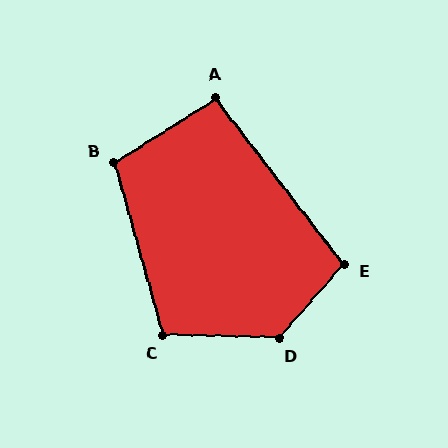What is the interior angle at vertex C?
Approximately 107 degrees (obtuse).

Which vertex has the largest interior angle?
D, at approximately 130 degrees.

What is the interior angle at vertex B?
Approximately 106 degrees (obtuse).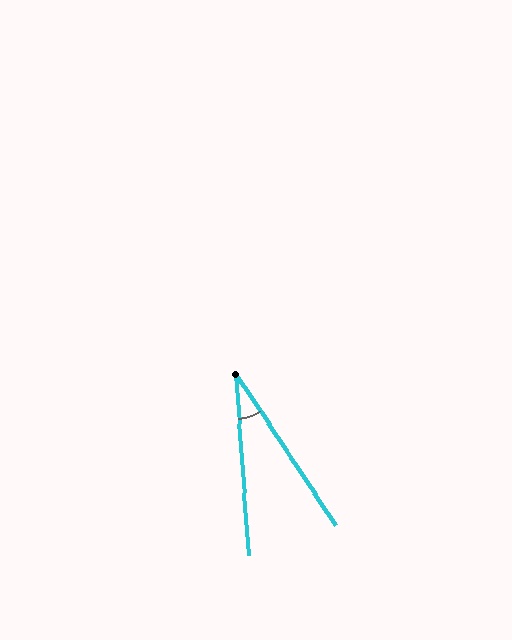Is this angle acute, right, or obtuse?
It is acute.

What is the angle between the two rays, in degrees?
Approximately 30 degrees.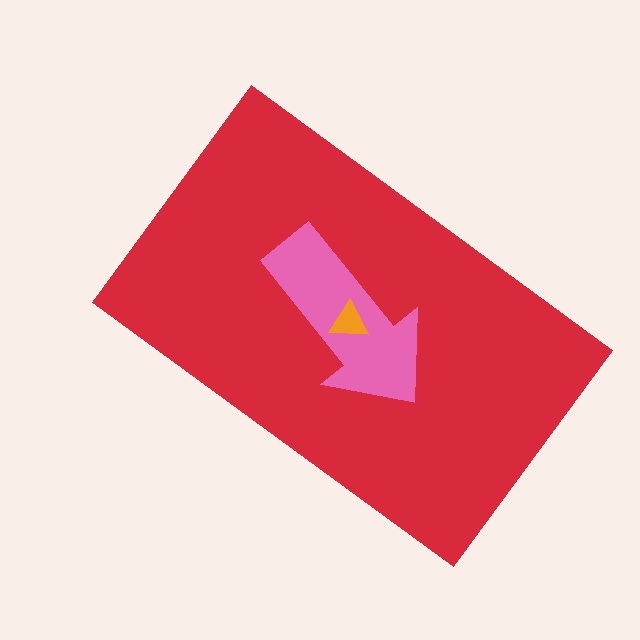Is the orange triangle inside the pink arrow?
Yes.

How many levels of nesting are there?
3.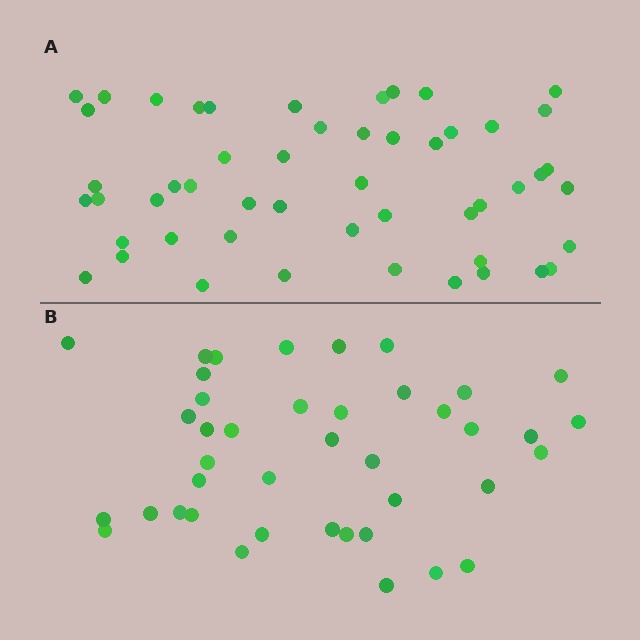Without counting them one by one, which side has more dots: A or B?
Region A (the top region) has more dots.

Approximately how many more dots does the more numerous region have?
Region A has roughly 10 or so more dots than region B.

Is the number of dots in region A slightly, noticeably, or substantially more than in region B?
Region A has only slightly more — the two regions are fairly close. The ratio is roughly 1.2 to 1.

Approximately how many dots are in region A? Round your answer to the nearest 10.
About 50 dots. (The exact count is 51, which rounds to 50.)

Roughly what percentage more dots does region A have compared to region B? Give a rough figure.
About 25% more.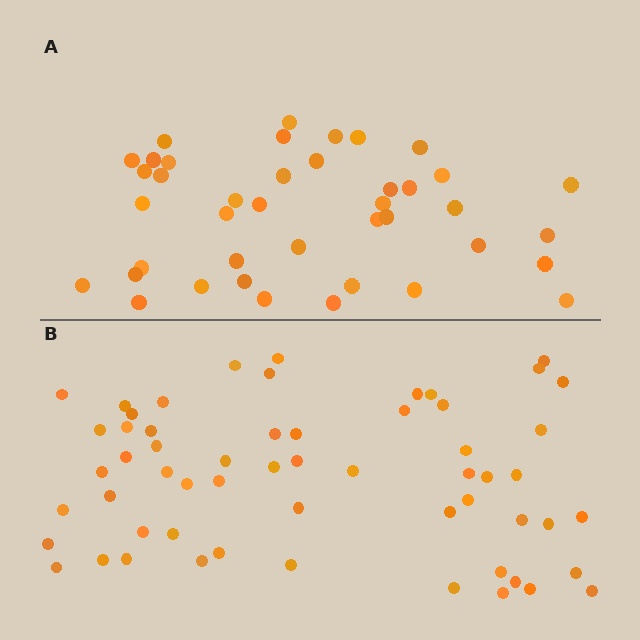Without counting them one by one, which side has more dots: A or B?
Region B (the bottom region) has more dots.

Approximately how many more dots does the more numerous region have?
Region B has approximately 15 more dots than region A.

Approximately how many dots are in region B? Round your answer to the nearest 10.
About 60 dots. (The exact count is 58, which rounds to 60.)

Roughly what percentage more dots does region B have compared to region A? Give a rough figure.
About 40% more.